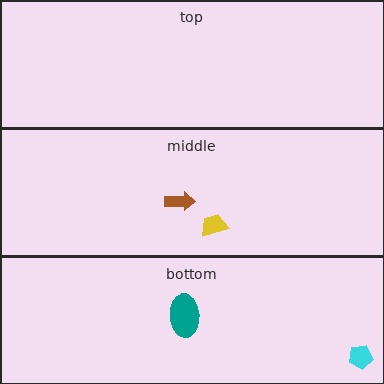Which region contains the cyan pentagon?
The bottom region.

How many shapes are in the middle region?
2.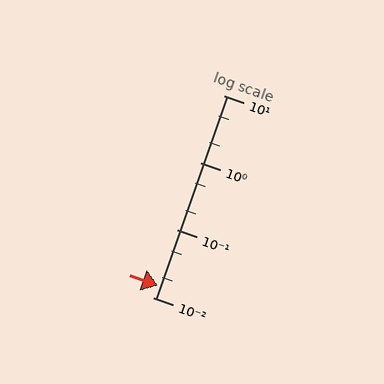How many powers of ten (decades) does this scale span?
The scale spans 3 decades, from 0.01 to 10.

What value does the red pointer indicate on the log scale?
The pointer indicates approximately 0.015.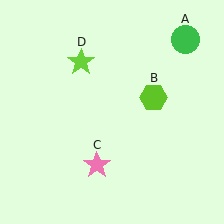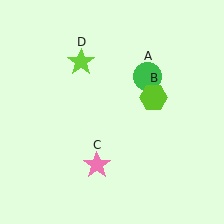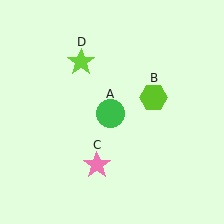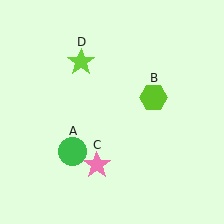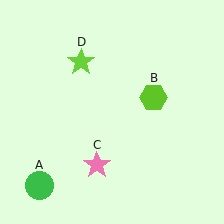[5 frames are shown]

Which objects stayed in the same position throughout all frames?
Lime hexagon (object B) and pink star (object C) and lime star (object D) remained stationary.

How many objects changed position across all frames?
1 object changed position: green circle (object A).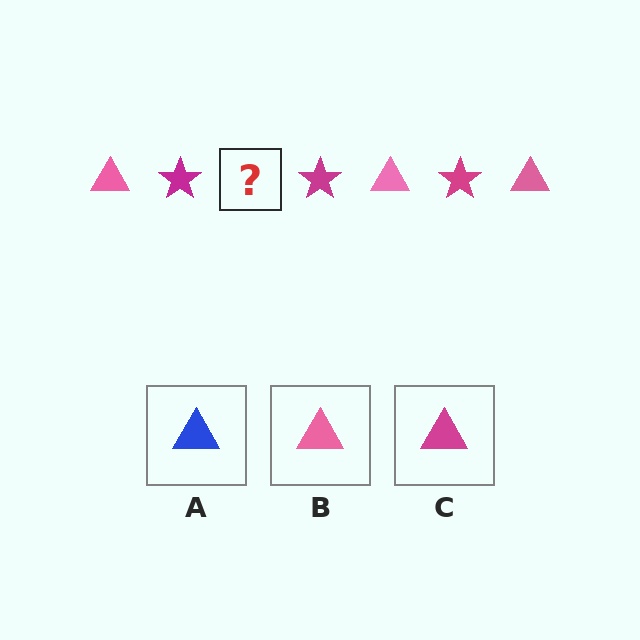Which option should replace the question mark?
Option B.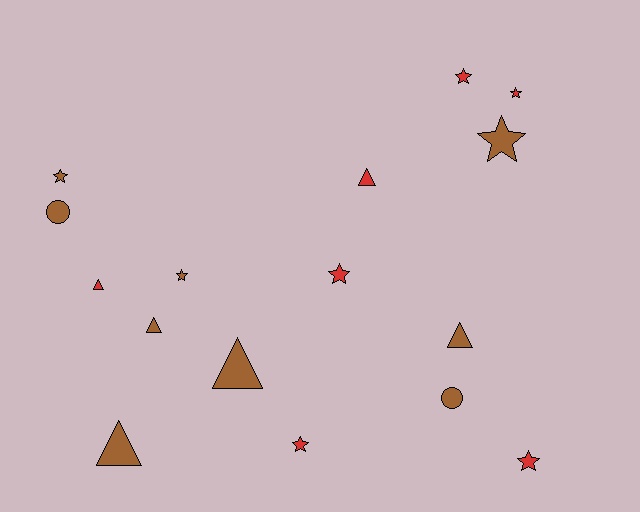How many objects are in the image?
There are 16 objects.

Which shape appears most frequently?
Star, with 8 objects.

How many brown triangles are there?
There are 4 brown triangles.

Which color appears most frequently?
Brown, with 9 objects.